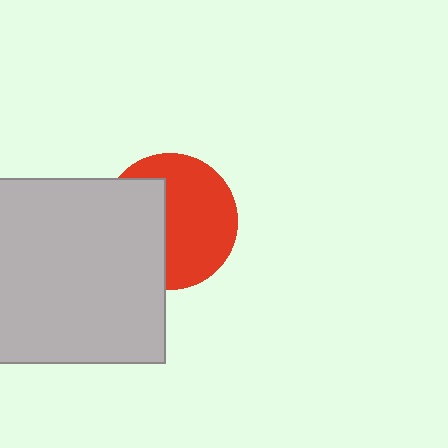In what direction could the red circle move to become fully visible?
The red circle could move right. That would shift it out from behind the light gray square entirely.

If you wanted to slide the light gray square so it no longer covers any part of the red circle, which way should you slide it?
Slide it left — that is the most direct way to separate the two shapes.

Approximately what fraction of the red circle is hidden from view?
Roughly 41% of the red circle is hidden behind the light gray square.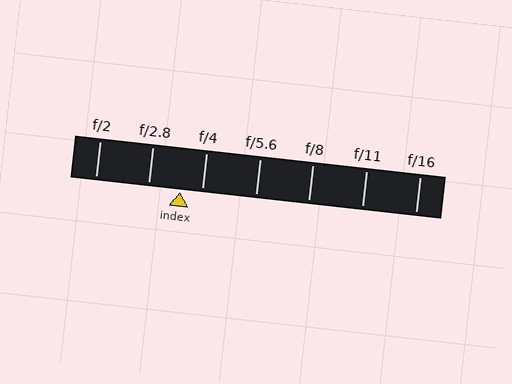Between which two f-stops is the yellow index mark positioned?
The index mark is between f/2.8 and f/4.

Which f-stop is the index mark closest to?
The index mark is closest to f/4.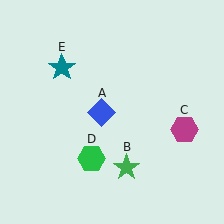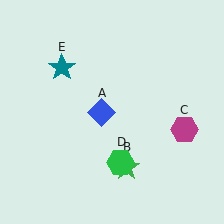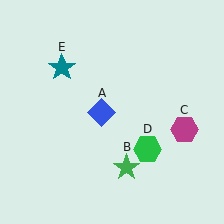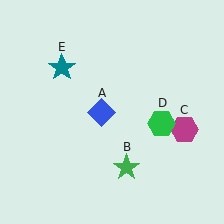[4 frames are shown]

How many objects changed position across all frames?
1 object changed position: green hexagon (object D).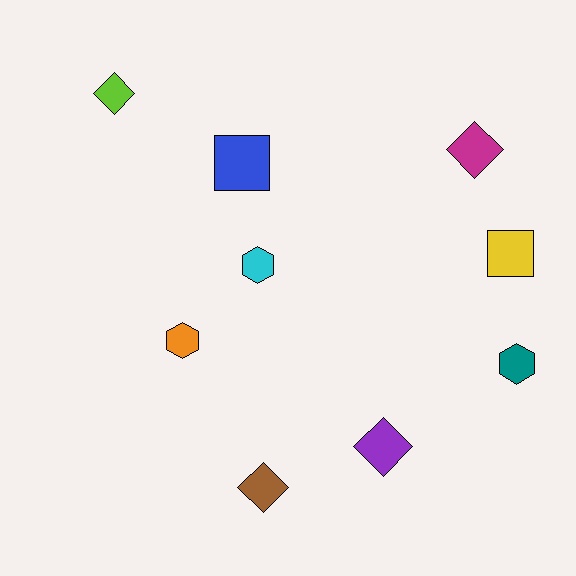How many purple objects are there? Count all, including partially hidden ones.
There is 1 purple object.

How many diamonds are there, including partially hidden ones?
There are 4 diamonds.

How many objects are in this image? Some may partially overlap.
There are 9 objects.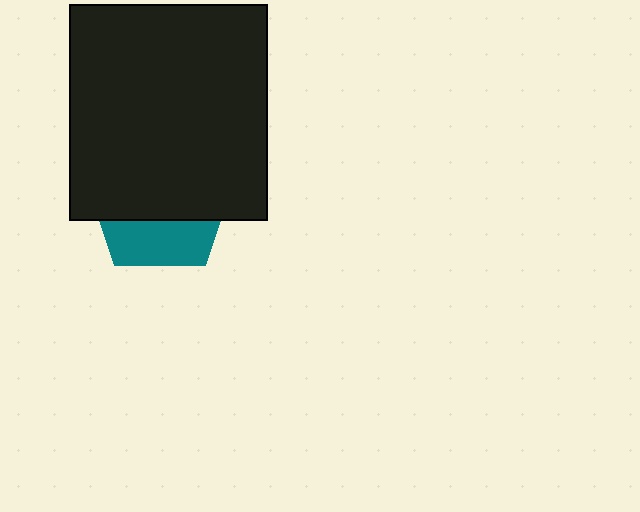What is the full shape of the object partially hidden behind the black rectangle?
The partially hidden object is a teal pentagon.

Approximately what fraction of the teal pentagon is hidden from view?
Roughly 68% of the teal pentagon is hidden behind the black rectangle.